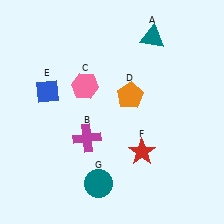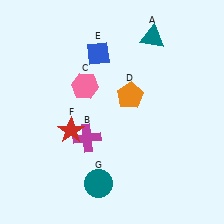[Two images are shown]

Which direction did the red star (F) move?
The red star (F) moved left.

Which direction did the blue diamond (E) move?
The blue diamond (E) moved right.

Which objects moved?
The objects that moved are: the blue diamond (E), the red star (F).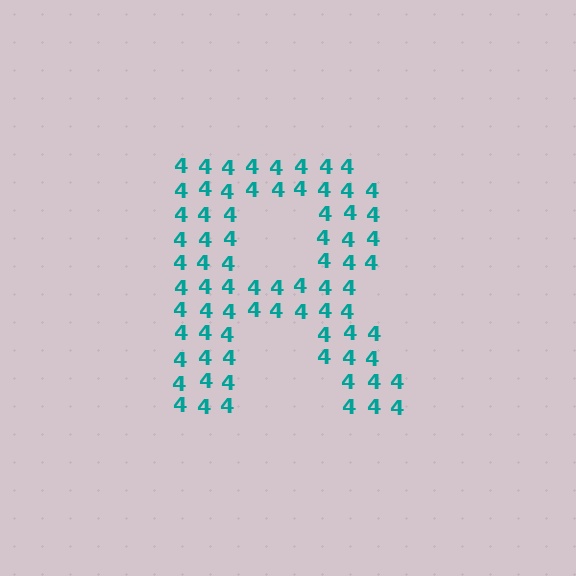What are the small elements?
The small elements are digit 4's.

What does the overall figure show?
The overall figure shows the letter R.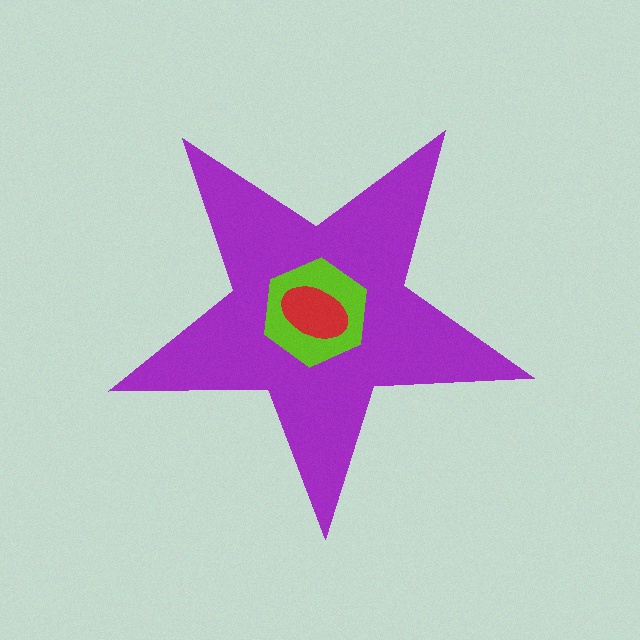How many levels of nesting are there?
3.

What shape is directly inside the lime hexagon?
The red ellipse.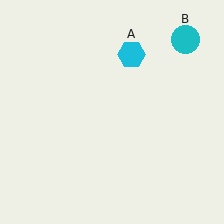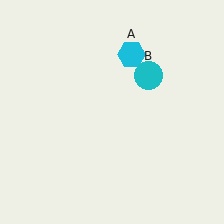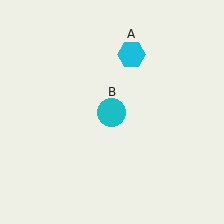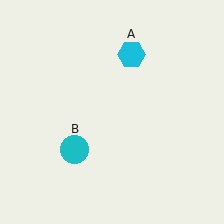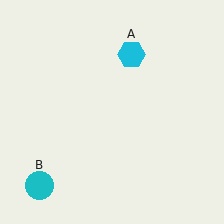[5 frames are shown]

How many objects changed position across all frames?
1 object changed position: cyan circle (object B).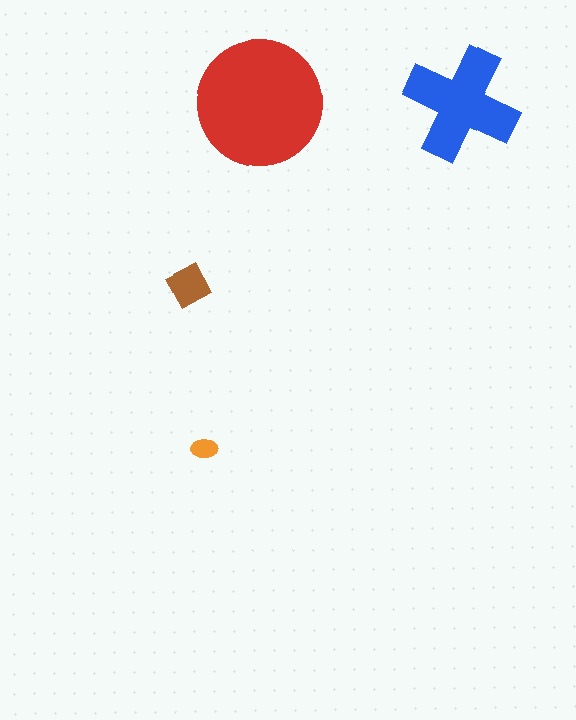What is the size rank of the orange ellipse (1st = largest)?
4th.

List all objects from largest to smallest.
The red circle, the blue cross, the brown diamond, the orange ellipse.